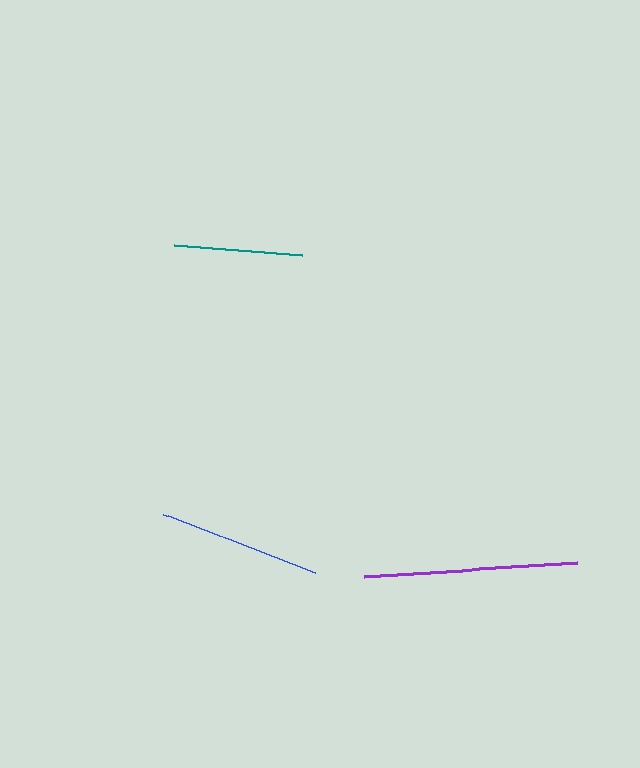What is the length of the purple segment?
The purple segment is approximately 214 pixels long.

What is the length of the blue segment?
The blue segment is approximately 162 pixels long.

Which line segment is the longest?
The purple line is the longest at approximately 214 pixels.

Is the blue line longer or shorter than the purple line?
The purple line is longer than the blue line.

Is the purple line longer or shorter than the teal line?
The purple line is longer than the teal line.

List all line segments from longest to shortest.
From longest to shortest: purple, blue, teal.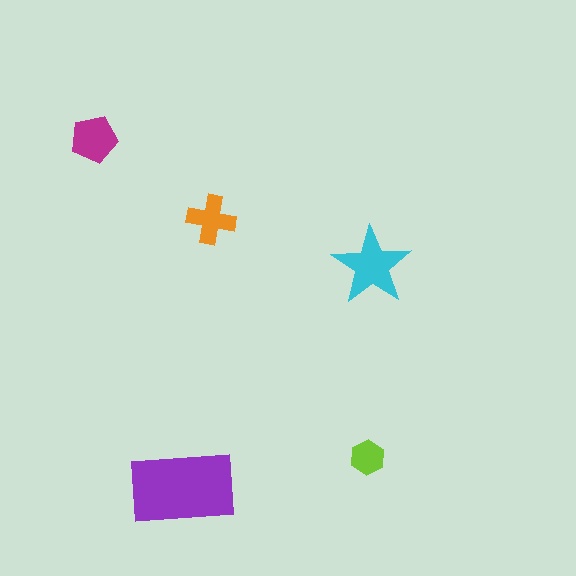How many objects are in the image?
There are 5 objects in the image.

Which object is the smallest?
The lime hexagon.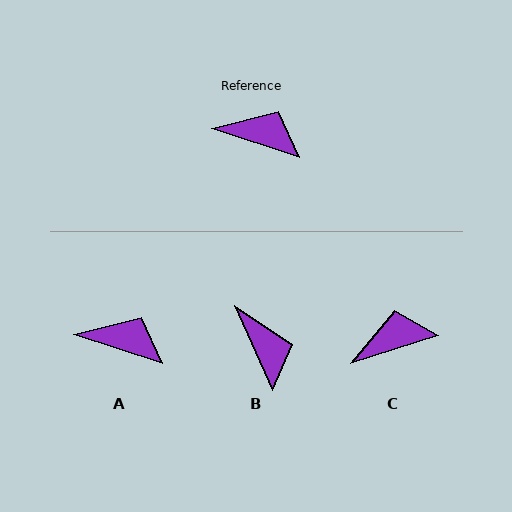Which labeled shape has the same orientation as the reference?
A.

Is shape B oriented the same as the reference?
No, it is off by about 48 degrees.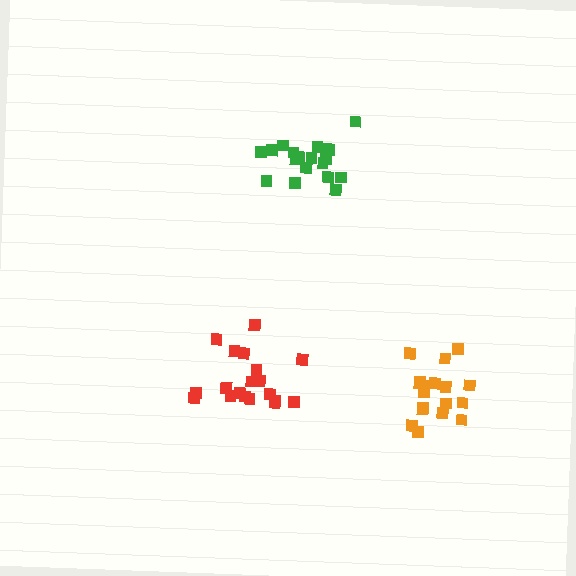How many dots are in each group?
Group 1: 19 dots, Group 2: 19 dots, Group 3: 18 dots (56 total).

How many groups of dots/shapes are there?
There are 3 groups.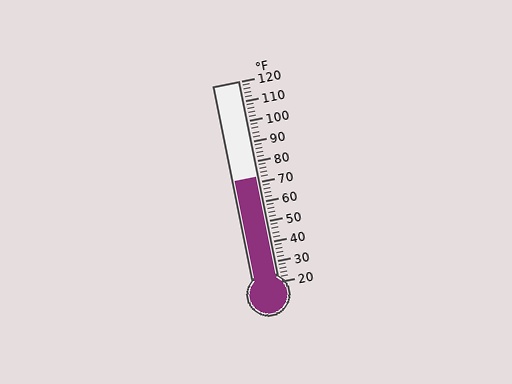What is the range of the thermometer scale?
The thermometer scale ranges from 20°F to 120°F.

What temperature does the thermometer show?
The thermometer shows approximately 72°F.